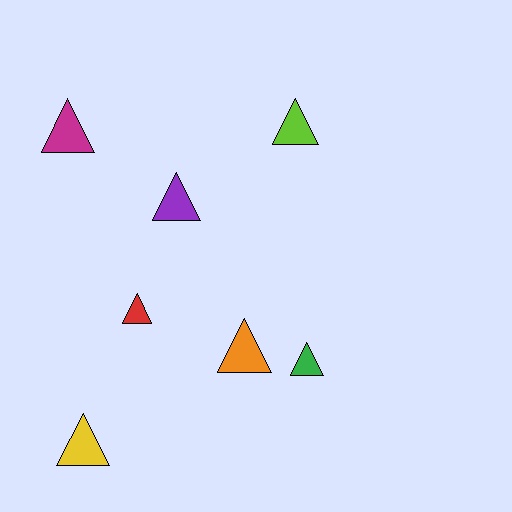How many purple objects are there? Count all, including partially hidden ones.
There is 1 purple object.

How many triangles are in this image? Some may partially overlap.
There are 7 triangles.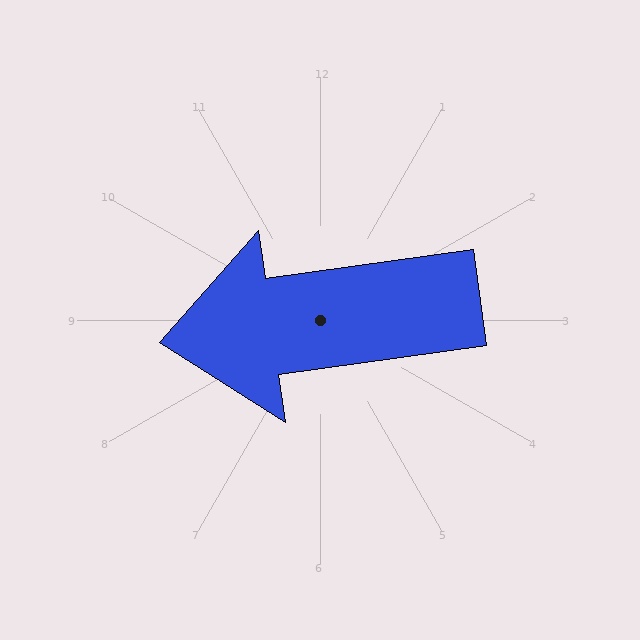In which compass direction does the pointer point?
West.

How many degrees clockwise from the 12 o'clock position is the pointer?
Approximately 262 degrees.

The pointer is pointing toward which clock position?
Roughly 9 o'clock.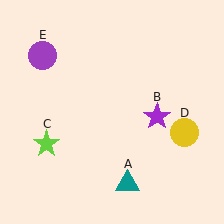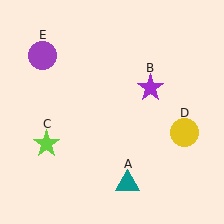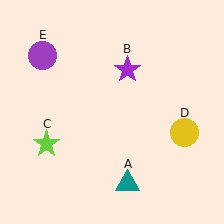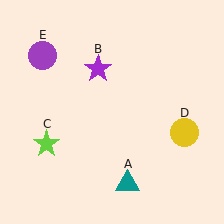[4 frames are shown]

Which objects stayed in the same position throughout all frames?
Teal triangle (object A) and lime star (object C) and yellow circle (object D) and purple circle (object E) remained stationary.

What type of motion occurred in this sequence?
The purple star (object B) rotated counterclockwise around the center of the scene.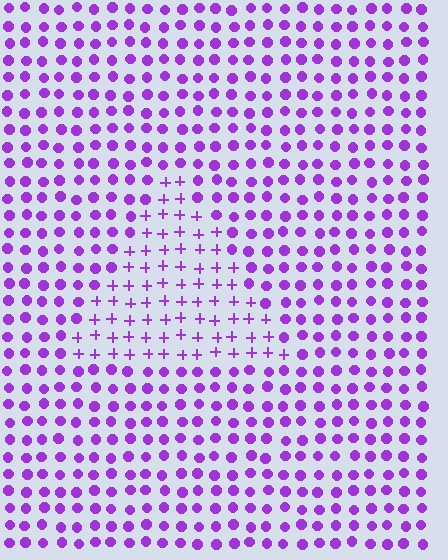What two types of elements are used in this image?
The image uses plus signs inside the triangle region and circles outside it.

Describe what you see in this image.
The image is filled with small purple elements arranged in a uniform grid. A triangle-shaped region contains plus signs, while the surrounding area contains circles. The boundary is defined purely by the change in element shape.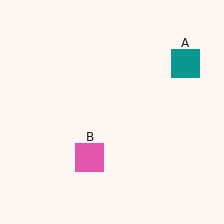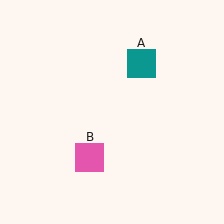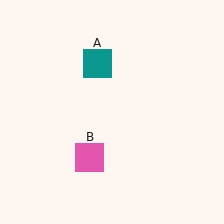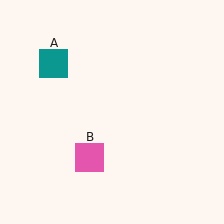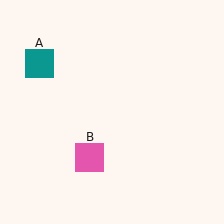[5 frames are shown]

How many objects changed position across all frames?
1 object changed position: teal square (object A).